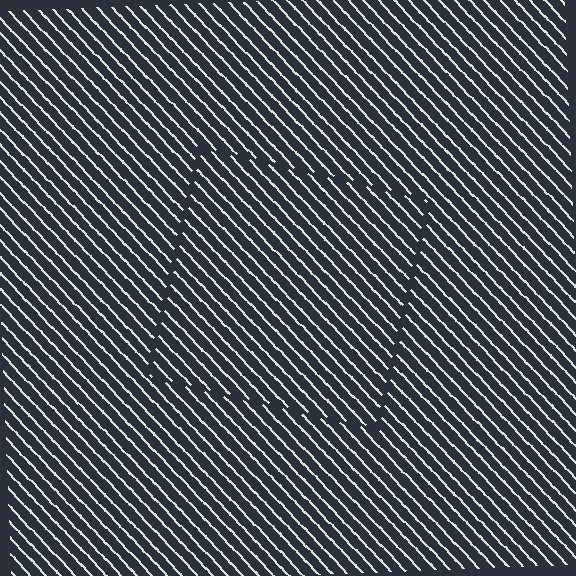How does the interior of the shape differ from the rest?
The interior of the shape contains the same grating, shifted by half a period — the contour is defined by the phase discontinuity where line-ends from the inner and outer gratings abut.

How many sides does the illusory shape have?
4 sides — the line-ends trace a square.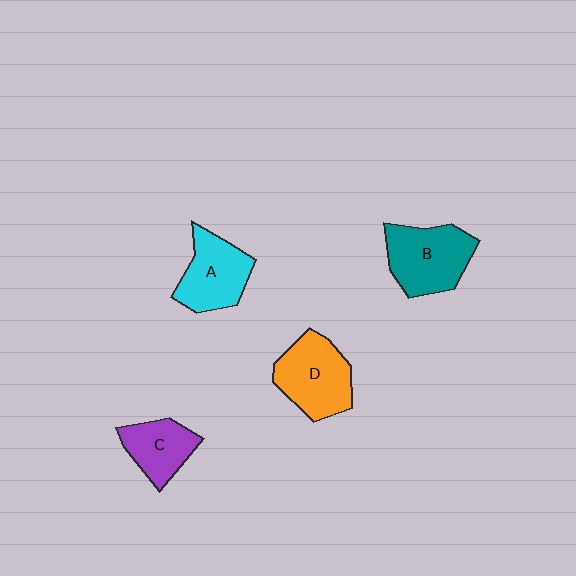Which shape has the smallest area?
Shape C (purple).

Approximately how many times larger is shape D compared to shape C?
Approximately 1.4 times.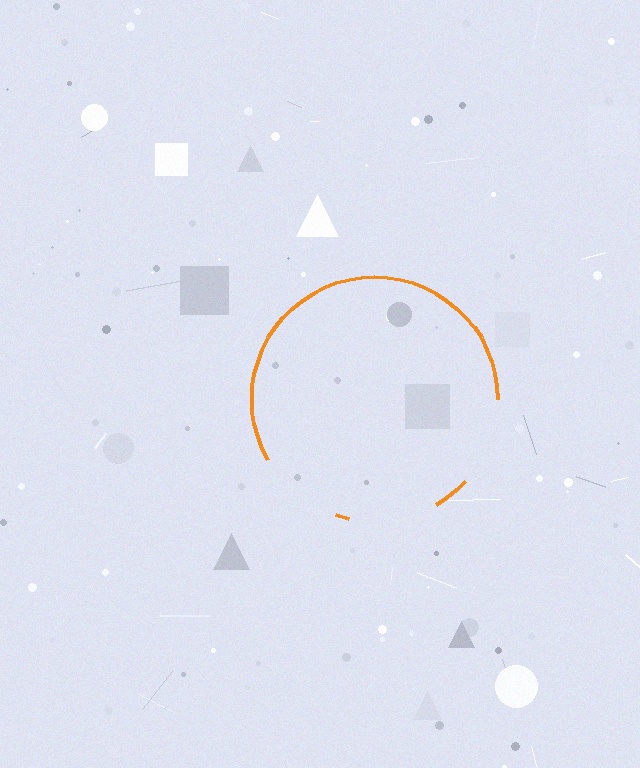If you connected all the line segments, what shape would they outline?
They would outline a circle.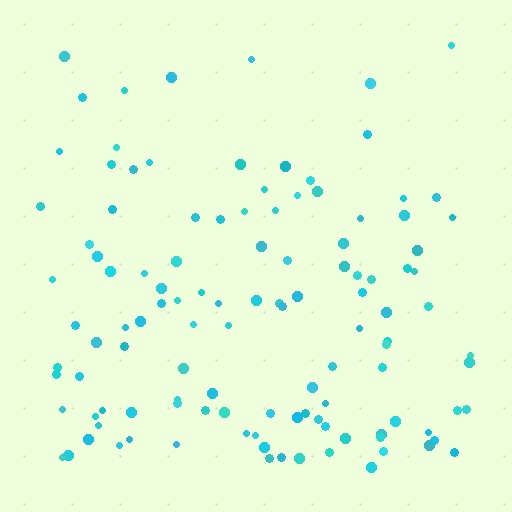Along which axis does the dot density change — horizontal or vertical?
Vertical.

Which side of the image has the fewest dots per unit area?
The top.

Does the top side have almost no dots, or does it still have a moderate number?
Still a moderate number, just noticeably fewer than the bottom.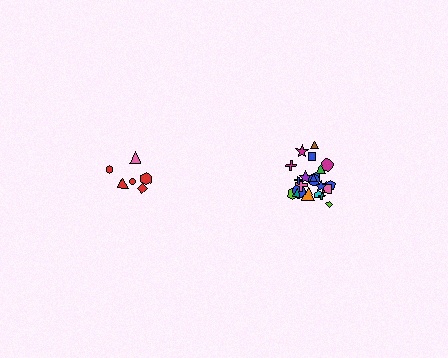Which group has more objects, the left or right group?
The right group.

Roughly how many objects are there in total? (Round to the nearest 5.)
Roughly 30 objects in total.